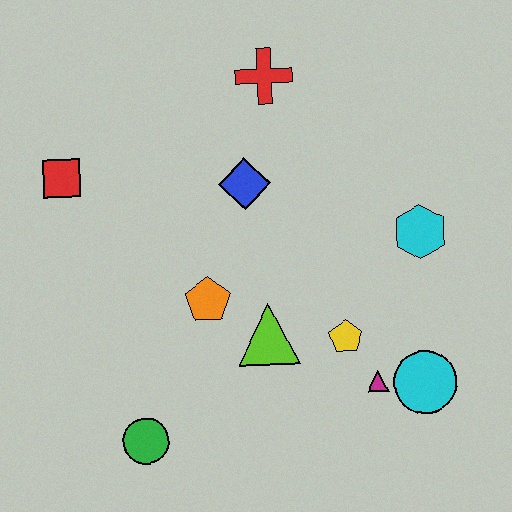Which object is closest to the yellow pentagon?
The magenta triangle is closest to the yellow pentagon.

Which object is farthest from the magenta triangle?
The red square is farthest from the magenta triangle.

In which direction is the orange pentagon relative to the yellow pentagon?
The orange pentagon is to the left of the yellow pentagon.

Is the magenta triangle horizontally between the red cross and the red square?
No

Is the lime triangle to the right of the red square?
Yes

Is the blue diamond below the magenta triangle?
No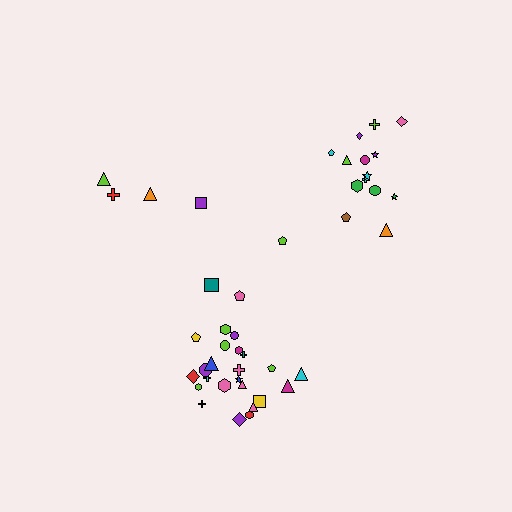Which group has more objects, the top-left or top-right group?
The top-right group.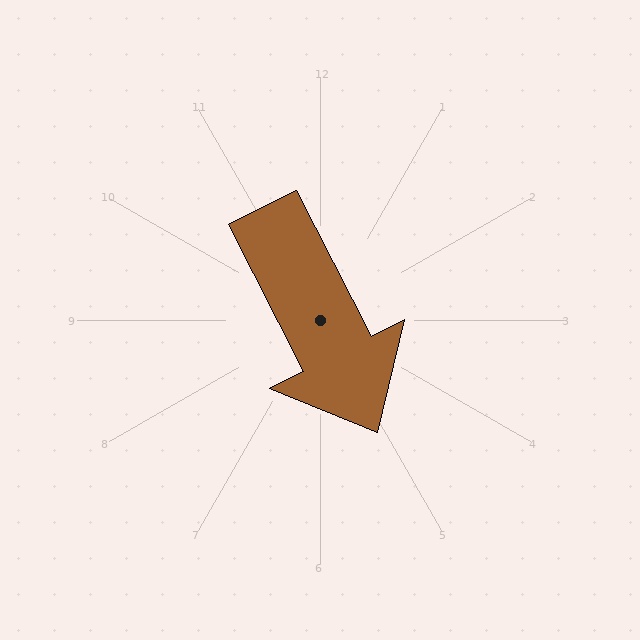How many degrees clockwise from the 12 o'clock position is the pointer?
Approximately 153 degrees.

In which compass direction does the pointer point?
Southeast.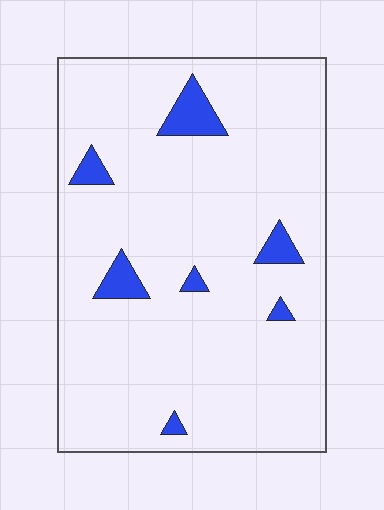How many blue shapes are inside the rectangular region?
7.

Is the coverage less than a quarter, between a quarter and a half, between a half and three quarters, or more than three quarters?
Less than a quarter.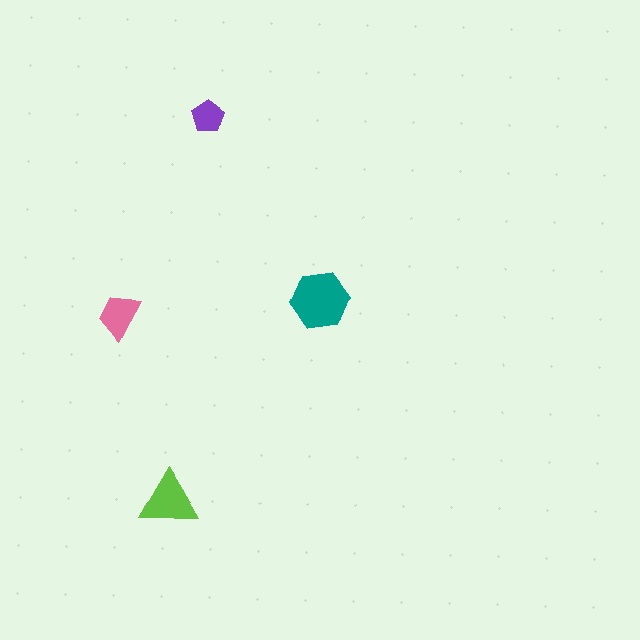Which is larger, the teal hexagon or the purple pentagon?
The teal hexagon.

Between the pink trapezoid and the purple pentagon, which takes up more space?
The pink trapezoid.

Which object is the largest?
The teal hexagon.